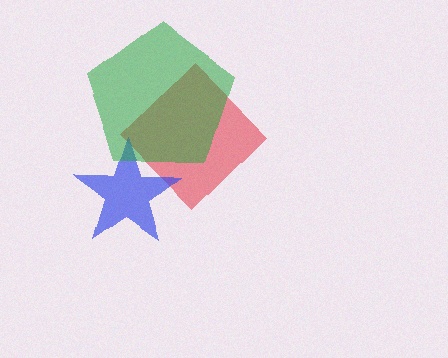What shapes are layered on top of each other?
The layered shapes are: a red diamond, a blue star, a green pentagon.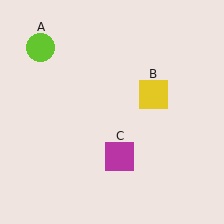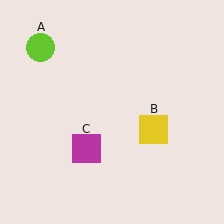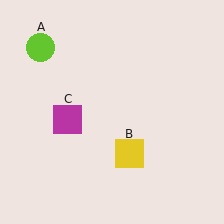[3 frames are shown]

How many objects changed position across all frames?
2 objects changed position: yellow square (object B), magenta square (object C).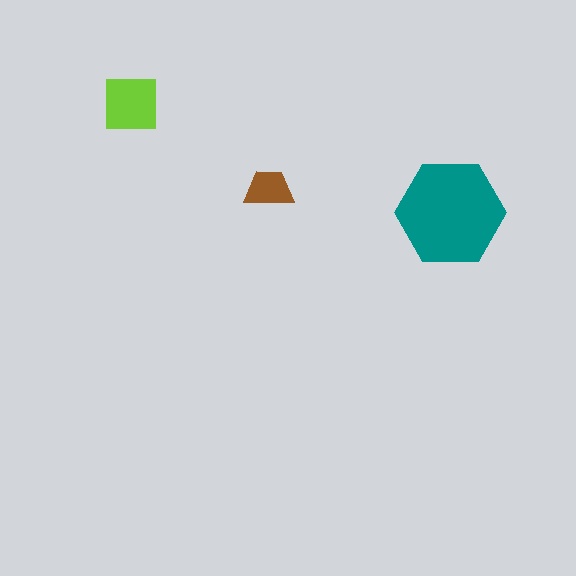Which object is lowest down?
The teal hexagon is bottommost.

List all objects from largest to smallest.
The teal hexagon, the lime square, the brown trapezoid.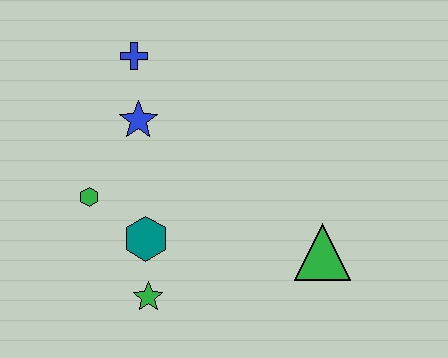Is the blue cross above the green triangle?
Yes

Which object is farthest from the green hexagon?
The green triangle is farthest from the green hexagon.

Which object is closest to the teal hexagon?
The green star is closest to the teal hexagon.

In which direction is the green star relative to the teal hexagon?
The green star is below the teal hexagon.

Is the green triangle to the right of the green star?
Yes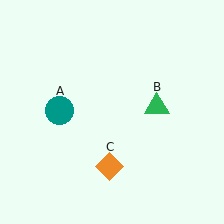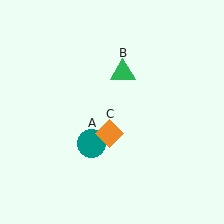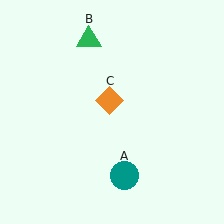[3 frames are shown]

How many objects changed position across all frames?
3 objects changed position: teal circle (object A), green triangle (object B), orange diamond (object C).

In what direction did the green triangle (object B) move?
The green triangle (object B) moved up and to the left.